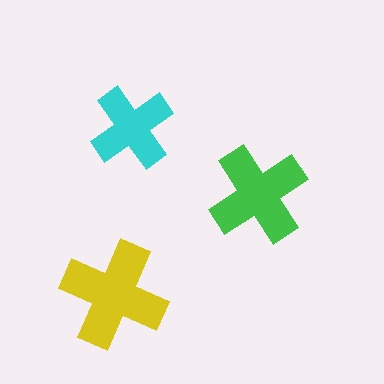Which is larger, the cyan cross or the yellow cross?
The yellow one.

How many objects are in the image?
There are 3 objects in the image.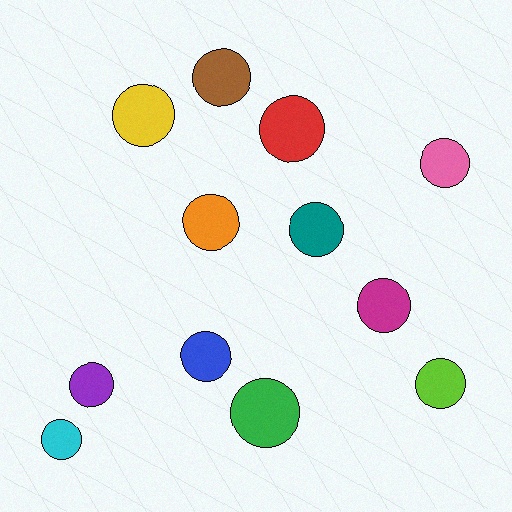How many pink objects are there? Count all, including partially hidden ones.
There is 1 pink object.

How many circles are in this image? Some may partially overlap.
There are 12 circles.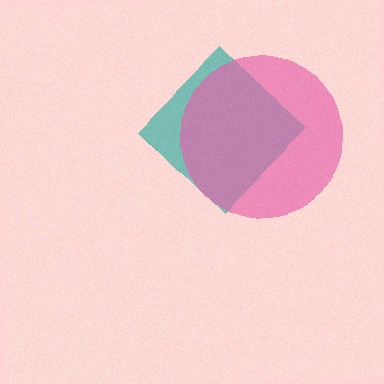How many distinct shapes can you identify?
There are 2 distinct shapes: a teal diamond, a pink circle.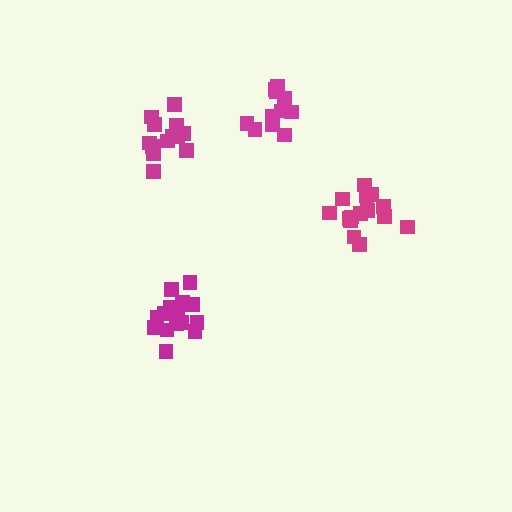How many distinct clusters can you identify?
There are 4 distinct clusters.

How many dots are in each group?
Group 1: 15 dots, Group 2: 13 dots, Group 3: 15 dots, Group 4: 11 dots (54 total).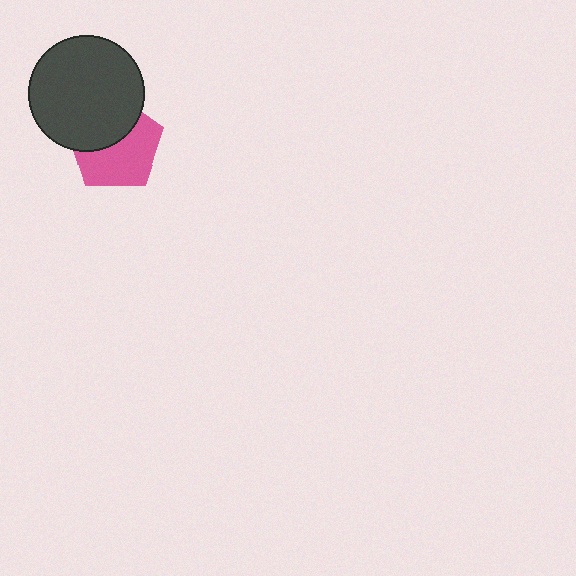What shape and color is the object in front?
The object in front is a dark gray circle.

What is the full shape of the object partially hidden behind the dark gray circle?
The partially hidden object is a pink pentagon.